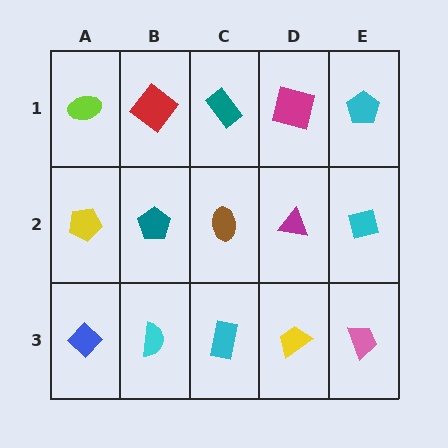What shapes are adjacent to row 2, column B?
A red diamond (row 1, column B), a cyan semicircle (row 3, column B), a yellow pentagon (row 2, column A), a brown ellipse (row 2, column C).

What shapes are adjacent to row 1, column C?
A brown ellipse (row 2, column C), a red diamond (row 1, column B), a magenta square (row 1, column D).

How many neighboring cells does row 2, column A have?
3.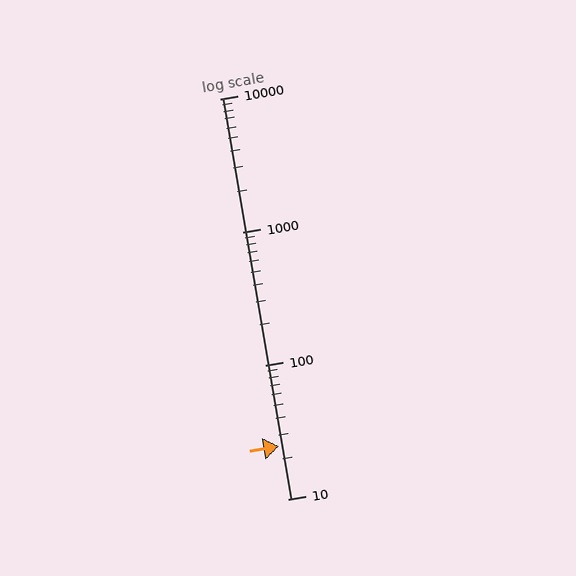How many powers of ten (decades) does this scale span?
The scale spans 3 decades, from 10 to 10000.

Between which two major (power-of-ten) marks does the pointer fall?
The pointer is between 10 and 100.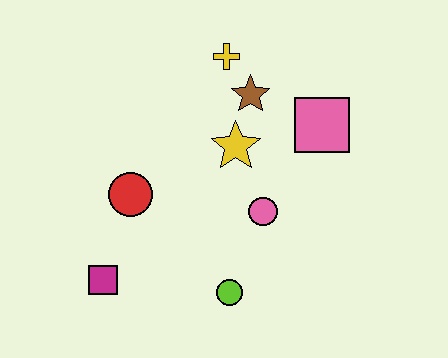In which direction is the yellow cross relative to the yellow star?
The yellow cross is above the yellow star.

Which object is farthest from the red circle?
The pink square is farthest from the red circle.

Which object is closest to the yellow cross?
The brown star is closest to the yellow cross.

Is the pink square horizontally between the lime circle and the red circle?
No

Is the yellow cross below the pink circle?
No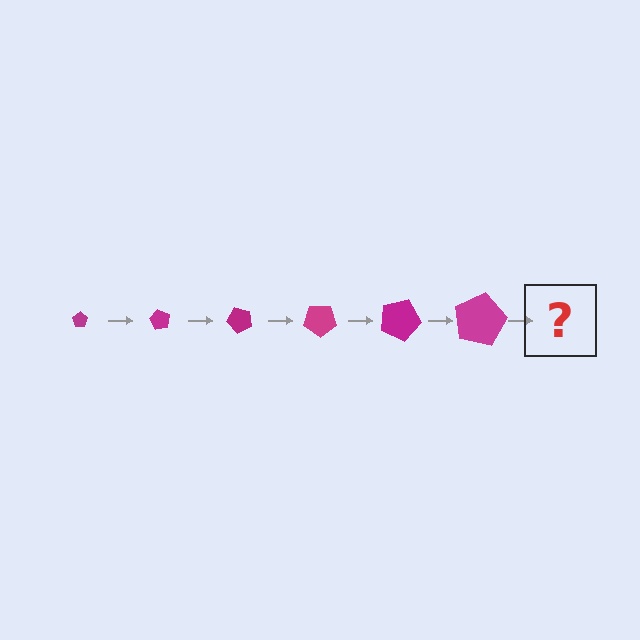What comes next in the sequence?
The next element should be a pentagon, larger than the previous one and rotated 360 degrees from the start.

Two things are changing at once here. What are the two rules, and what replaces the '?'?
The two rules are that the pentagon grows larger each step and it rotates 60 degrees each step. The '?' should be a pentagon, larger than the previous one and rotated 360 degrees from the start.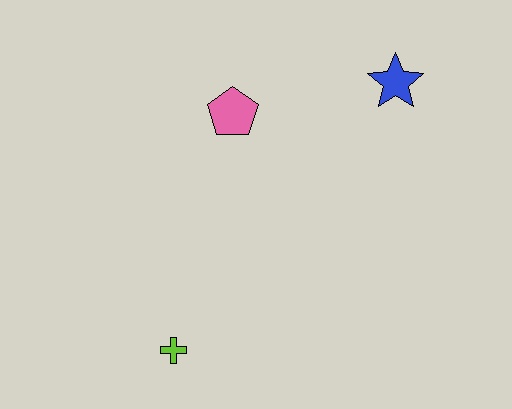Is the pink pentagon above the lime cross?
Yes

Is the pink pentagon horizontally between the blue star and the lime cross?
Yes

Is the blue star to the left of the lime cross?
No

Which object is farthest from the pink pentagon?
The lime cross is farthest from the pink pentagon.